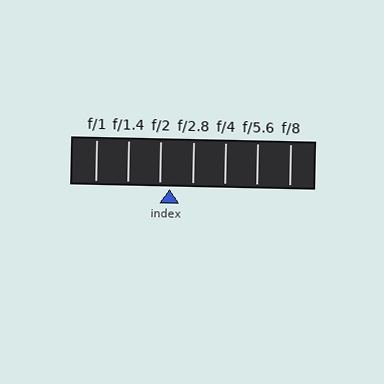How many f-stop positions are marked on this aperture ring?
There are 7 f-stop positions marked.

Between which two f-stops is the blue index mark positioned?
The index mark is between f/2 and f/2.8.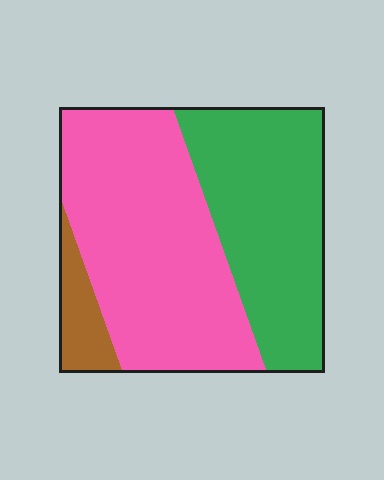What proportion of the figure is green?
Green covers roughly 40% of the figure.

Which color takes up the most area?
Pink, at roughly 50%.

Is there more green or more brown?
Green.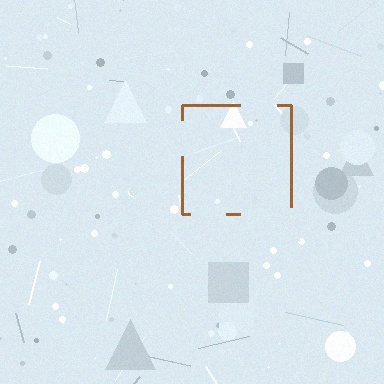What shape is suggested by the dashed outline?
The dashed outline suggests a square.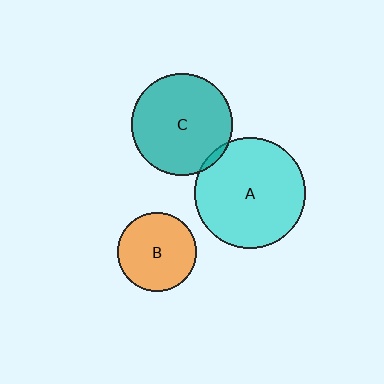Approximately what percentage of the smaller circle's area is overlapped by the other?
Approximately 5%.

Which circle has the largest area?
Circle A (cyan).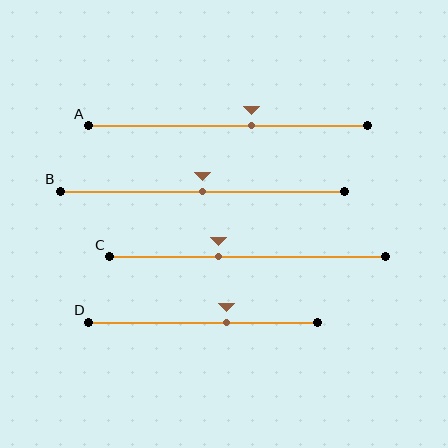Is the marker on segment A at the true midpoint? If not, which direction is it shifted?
No, the marker on segment A is shifted to the right by about 8% of the segment length.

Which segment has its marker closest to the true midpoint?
Segment B has its marker closest to the true midpoint.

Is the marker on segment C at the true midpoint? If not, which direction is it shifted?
No, the marker on segment C is shifted to the left by about 11% of the segment length.